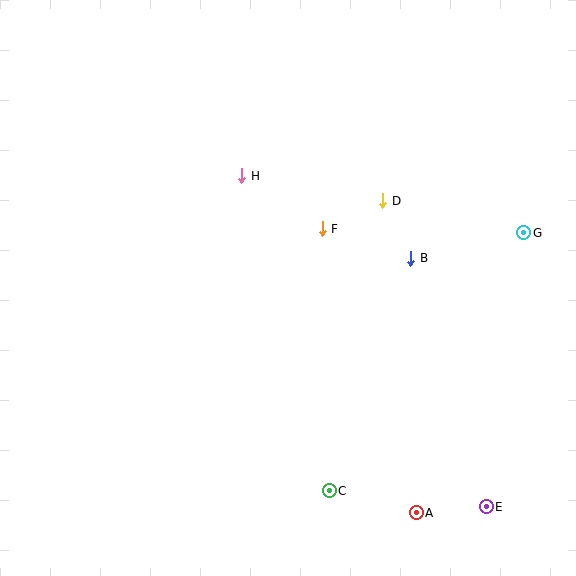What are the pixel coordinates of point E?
Point E is at (486, 507).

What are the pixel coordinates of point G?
Point G is at (524, 233).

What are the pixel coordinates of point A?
Point A is at (416, 513).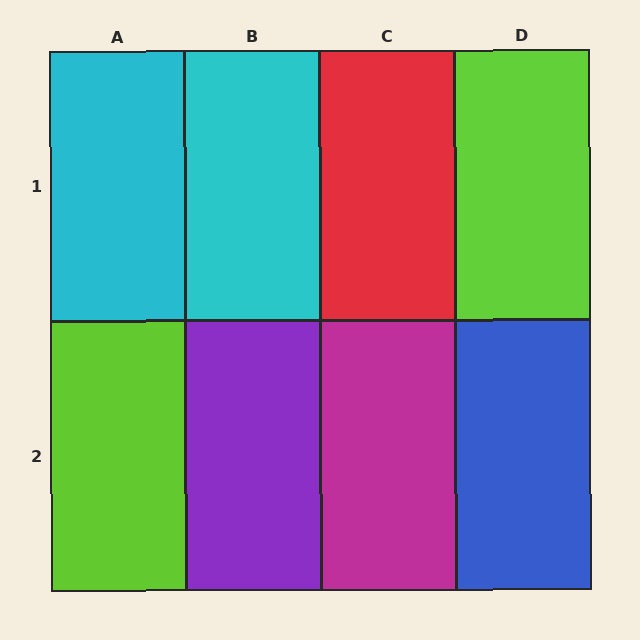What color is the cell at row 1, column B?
Cyan.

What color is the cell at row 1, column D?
Lime.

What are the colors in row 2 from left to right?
Lime, purple, magenta, blue.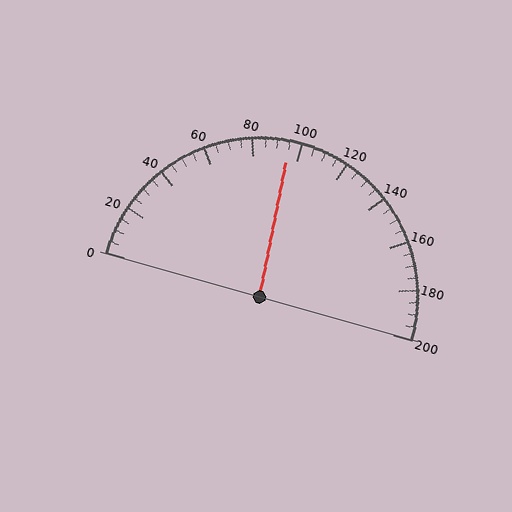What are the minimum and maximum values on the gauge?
The gauge ranges from 0 to 200.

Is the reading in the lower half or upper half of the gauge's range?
The reading is in the lower half of the range (0 to 200).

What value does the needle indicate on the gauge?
The needle indicates approximately 95.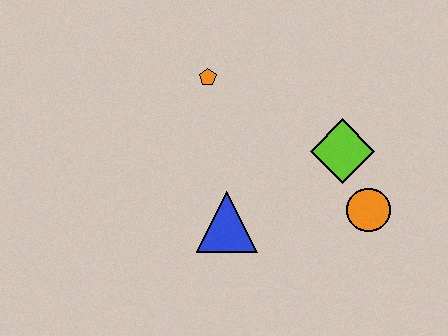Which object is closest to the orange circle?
The lime diamond is closest to the orange circle.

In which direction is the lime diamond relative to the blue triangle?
The lime diamond is to the right of the blue triangle.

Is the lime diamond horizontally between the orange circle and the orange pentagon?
Yes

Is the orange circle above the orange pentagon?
No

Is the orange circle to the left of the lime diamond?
No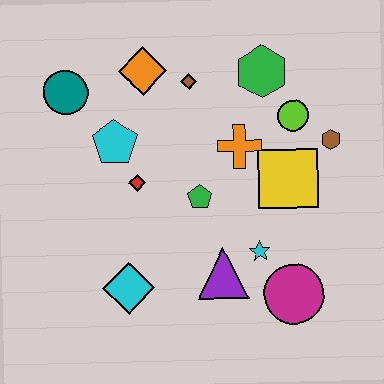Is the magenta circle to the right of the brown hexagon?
No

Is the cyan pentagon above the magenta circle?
Yes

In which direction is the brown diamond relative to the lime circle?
The brown diamond is to the left of the lime circle.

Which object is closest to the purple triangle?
The cyan star is closest to the purple triangle.